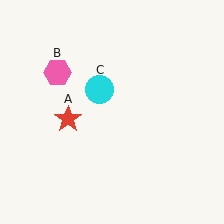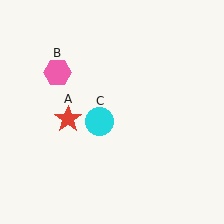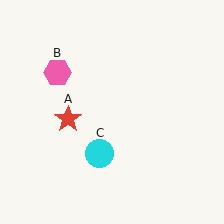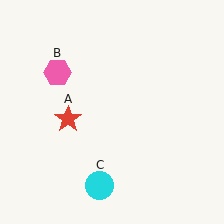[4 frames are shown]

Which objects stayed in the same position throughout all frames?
Red star (object A) and pink hexagon (object B) remained stationary.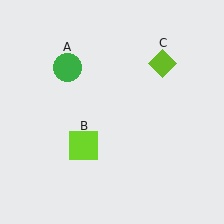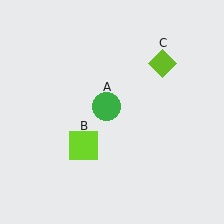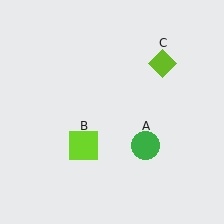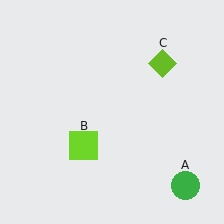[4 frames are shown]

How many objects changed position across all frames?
1 object changed position: green circle (object A).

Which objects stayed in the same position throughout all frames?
Lime square (object B) and lime diamond (object C) remained stationary.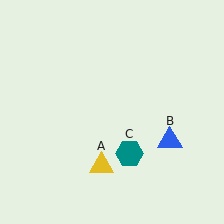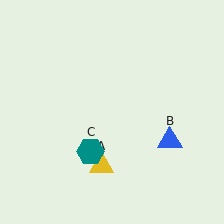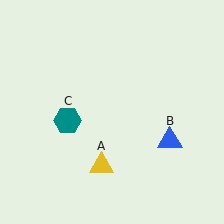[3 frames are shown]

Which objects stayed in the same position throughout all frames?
Yellow triangle (object A) and blue triangle (object B) remained stationary.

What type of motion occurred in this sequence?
The teal hexagon (object C) rotated clockwise around the center of the scene.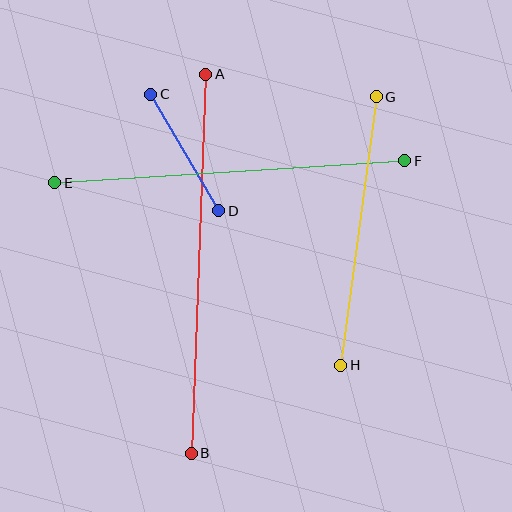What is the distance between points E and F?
The distance is approximately 351 pixels.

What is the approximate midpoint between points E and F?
The midpoint is at approximately (230, 172) pixels.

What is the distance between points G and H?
The distance is approximately 271 pixels.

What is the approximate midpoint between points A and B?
The midpoint is at approximately (198, 264) pixels.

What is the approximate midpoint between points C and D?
The midpoint is at approximately (185, 152) pixels.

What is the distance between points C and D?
The distance is approximately 135 pixels.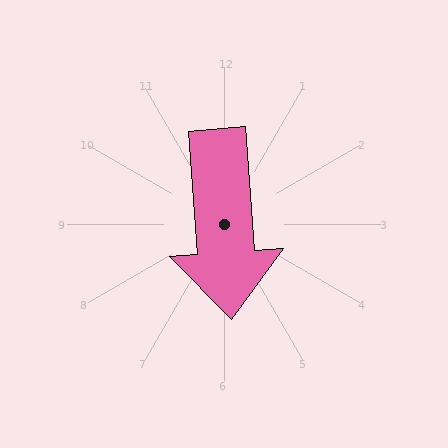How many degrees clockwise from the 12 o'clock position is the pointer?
Approximately 176 degrees.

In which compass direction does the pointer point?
South.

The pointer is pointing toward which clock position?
Roughly 6 o'clock.